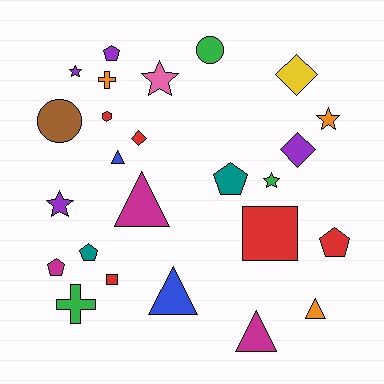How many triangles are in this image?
There are 5 triangles.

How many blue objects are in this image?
There are 2 blue objects.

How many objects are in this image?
There are 25 objects.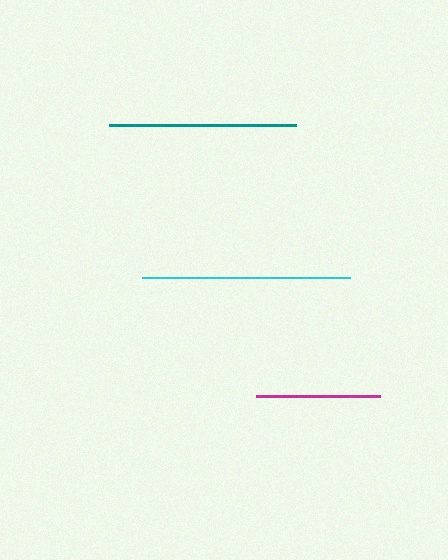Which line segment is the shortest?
The magenta line is the shortest at approximately 124 pixels.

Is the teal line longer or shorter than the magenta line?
The teal line is longer than the magenta line.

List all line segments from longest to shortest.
From longest to shortest: cyan, teal, magenta.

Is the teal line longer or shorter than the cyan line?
The cyan line is longer than the teal line.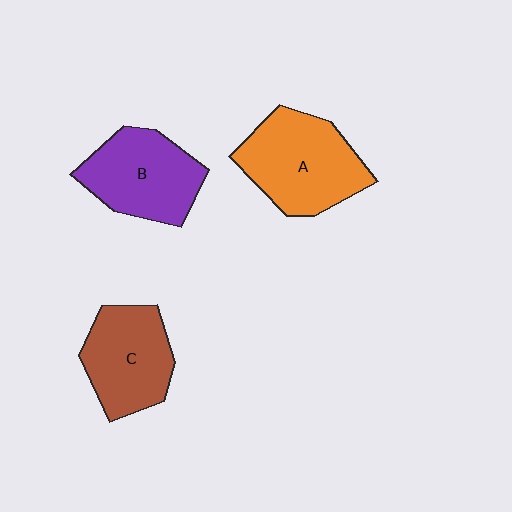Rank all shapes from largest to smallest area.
From largest to smallest: A (orange), B (purple), C (brown).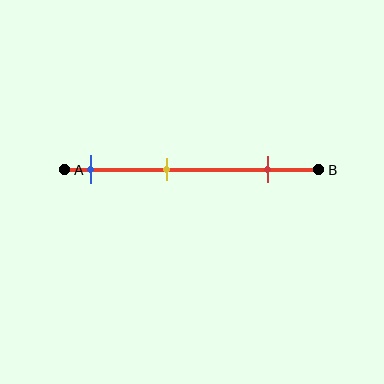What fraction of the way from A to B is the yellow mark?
The yellow mark is approximately 40% (0.4) of the way from A to B.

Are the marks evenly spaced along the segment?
Yes, the marks are approximately evenly spaced.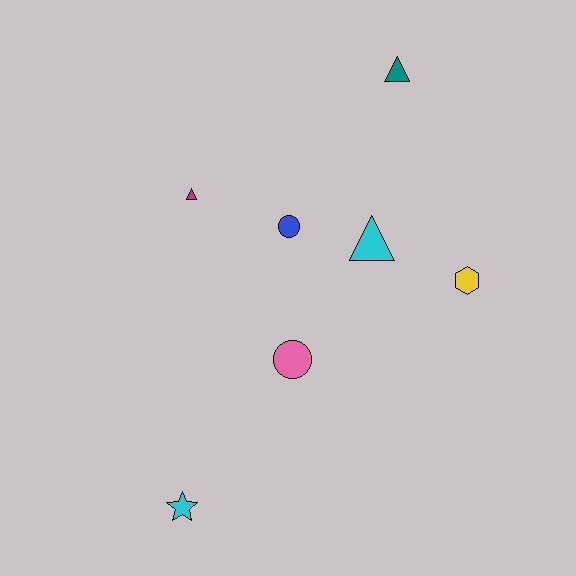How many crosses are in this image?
There are no crosses.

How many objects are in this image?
There are 7 objects.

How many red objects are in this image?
There are no red objects.